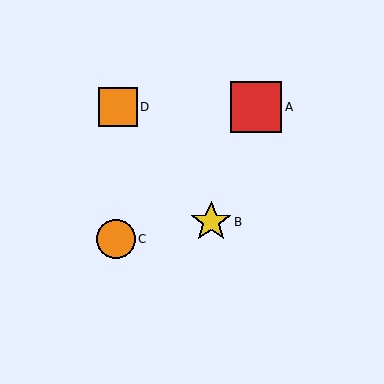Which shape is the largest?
The red square (labeled A) is the largest.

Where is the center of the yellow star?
The center of the yellow star is at (211, 222).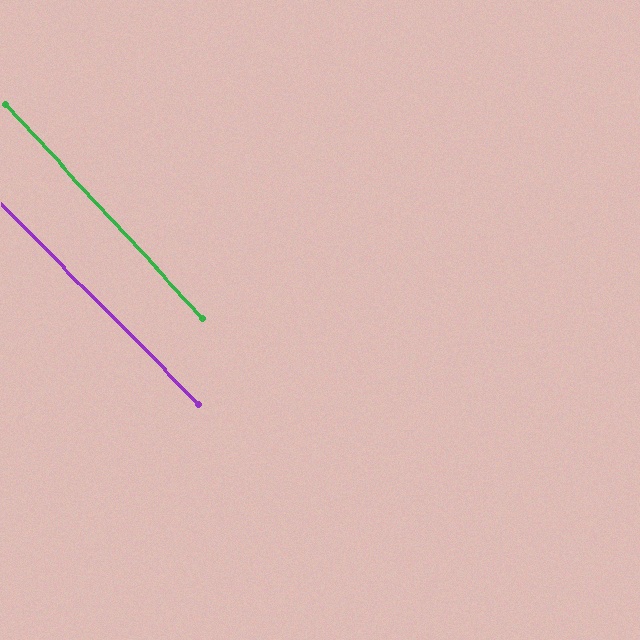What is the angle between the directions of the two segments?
Approximately 2 degrees.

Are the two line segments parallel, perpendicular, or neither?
Parallel — their directions differ by only 2.0°.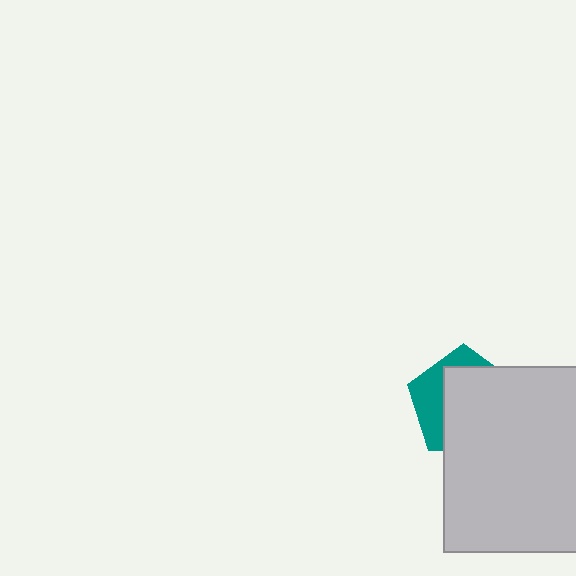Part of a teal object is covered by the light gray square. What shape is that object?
It is a pentagon.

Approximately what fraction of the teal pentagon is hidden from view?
Roughly 66% of the teal pentagon is hidden behind the light gray square.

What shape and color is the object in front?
The object in front is a light gray square.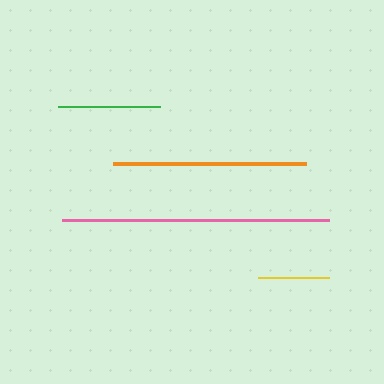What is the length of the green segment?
The green segment is approximately 102 pixels long.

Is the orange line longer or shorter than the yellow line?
The orange line is longer than the yellow line.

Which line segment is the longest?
The pink line is the longest at approximately 267 pixels.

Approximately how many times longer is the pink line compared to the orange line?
The pink line is approximately 1.4 times the length of the orange line.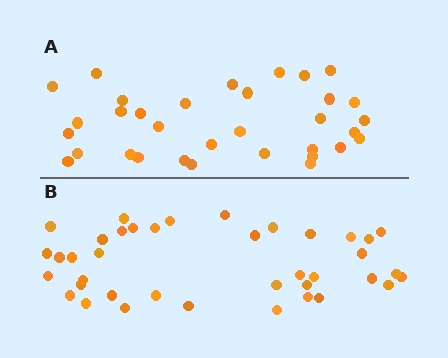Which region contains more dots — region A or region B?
Region B (the bottom region) has more dots.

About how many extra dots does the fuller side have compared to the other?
Region B has about 6 more dots than region A.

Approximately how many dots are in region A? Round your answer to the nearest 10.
About 30 dots. (The exact count is 33, which rounds to 30.)